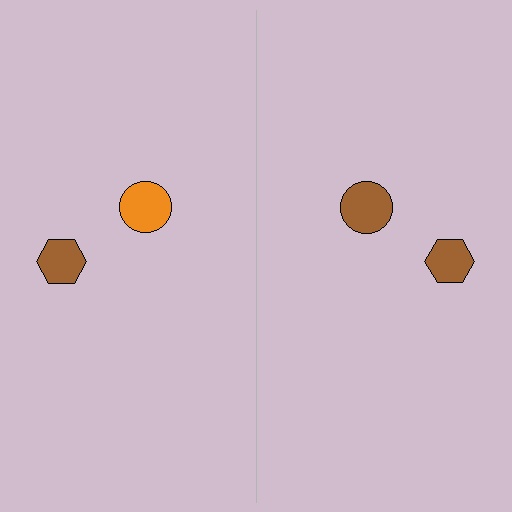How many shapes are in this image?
There are 4 shapes in this image.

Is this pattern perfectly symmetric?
No, the pattern is not perfectly symmetric. The brown circle on the right side breaks the symmetry — its mirror counterpart is orange.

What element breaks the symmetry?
The brown circle on the right side breaks the symmetry — its mirror counterpart is orange.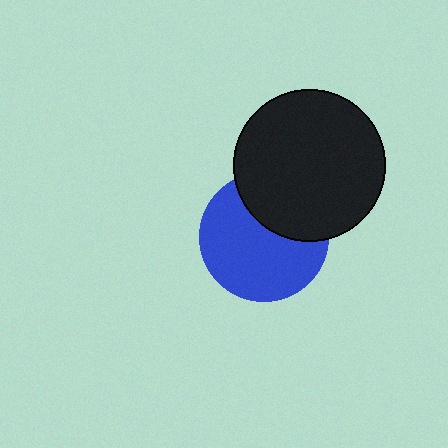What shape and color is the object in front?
The object in front is a black circle.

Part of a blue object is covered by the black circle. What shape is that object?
It is a circle.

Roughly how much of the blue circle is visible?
Most of it is visible (roughly 66%).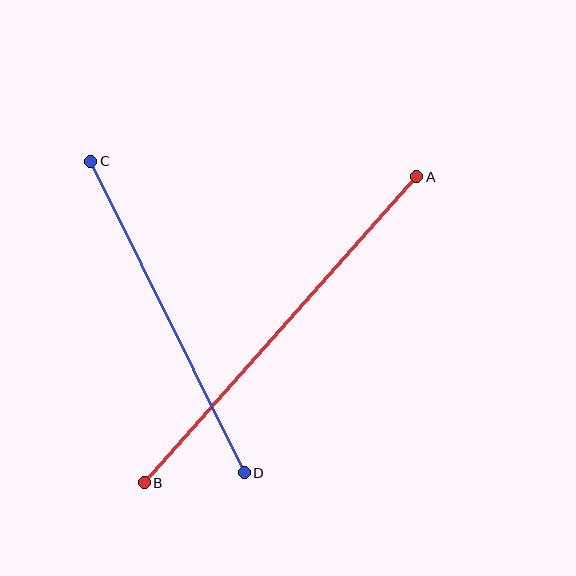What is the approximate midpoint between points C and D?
The midpoint is at approximately (168, 317) pixels.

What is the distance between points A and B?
The distance is approximately 410 pixels.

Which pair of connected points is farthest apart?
Points A and B are farthest apart.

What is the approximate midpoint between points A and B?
The midpoint is at approximately (281, 330) pixels.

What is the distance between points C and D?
The distance is approximately 347 pixels.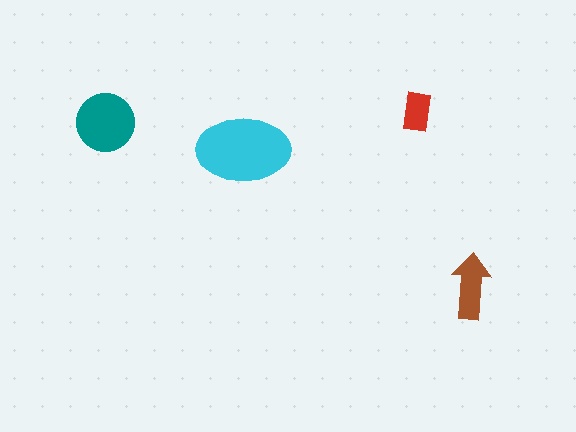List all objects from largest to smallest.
The cyan ellipse, the teal circle, the brown arrow, the red rectangle.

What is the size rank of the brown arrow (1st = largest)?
3rd.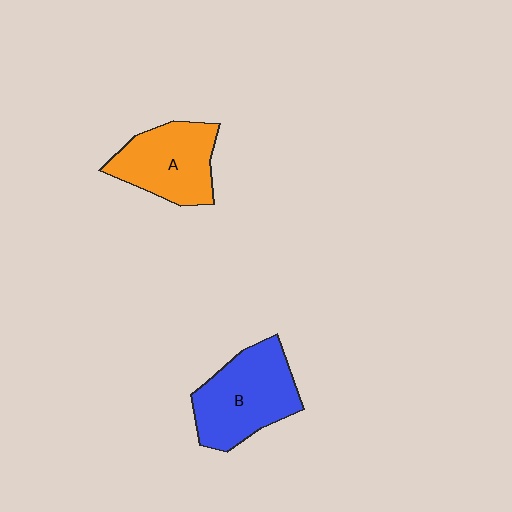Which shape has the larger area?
Shape B (blue).